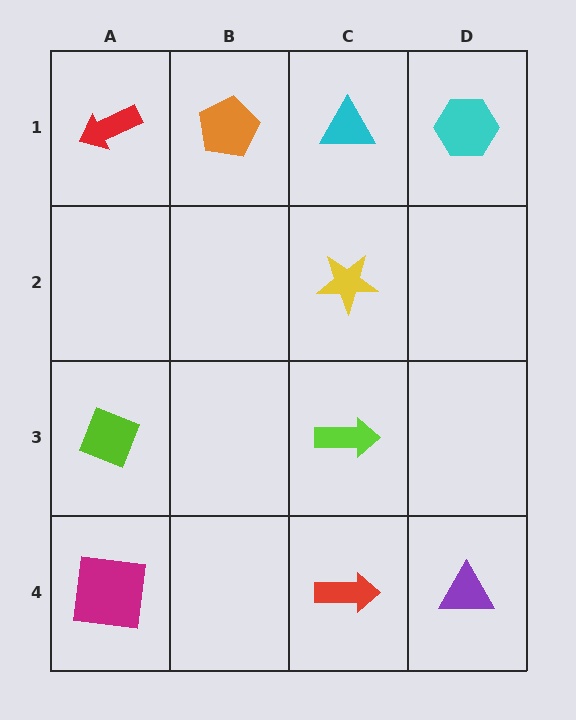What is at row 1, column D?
A cyan hexagon.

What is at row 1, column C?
A cyan triangle.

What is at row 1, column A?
A red arrow.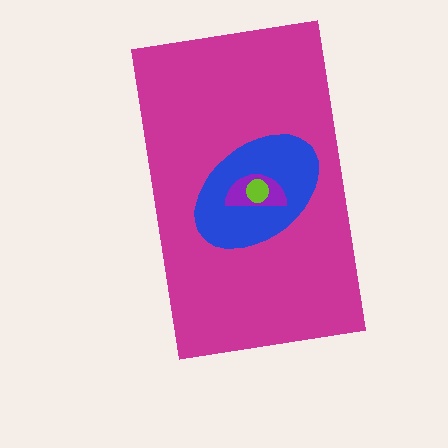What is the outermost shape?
The magenta rectangle.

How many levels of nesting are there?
4.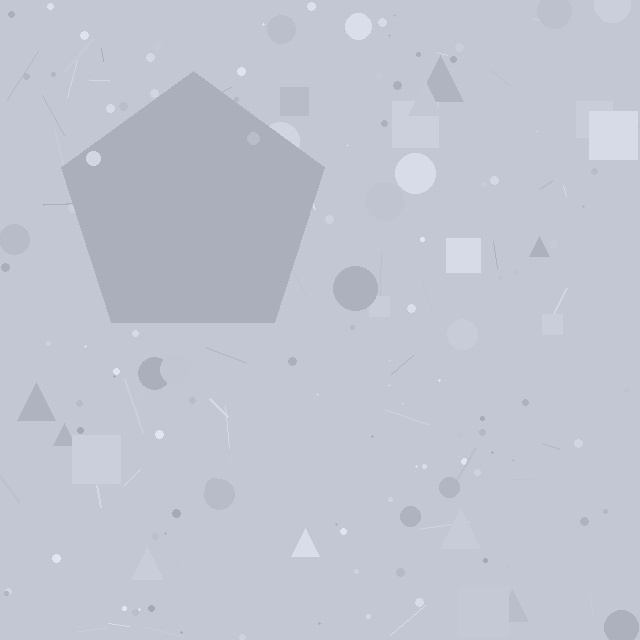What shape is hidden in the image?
A pentagon is hidden in the image.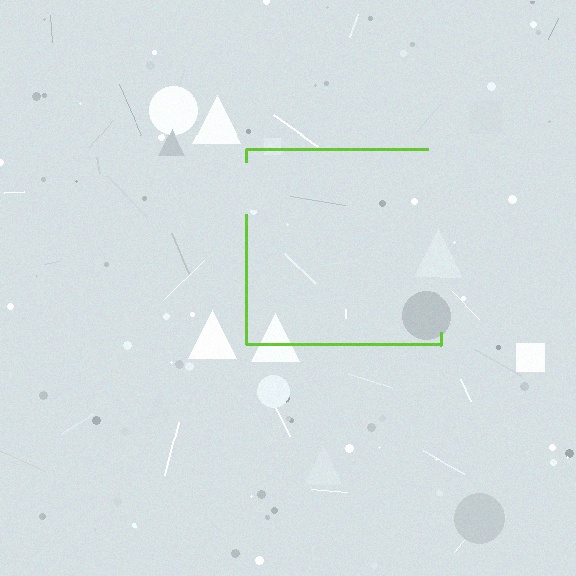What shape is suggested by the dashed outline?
The dashed outline suggests a square.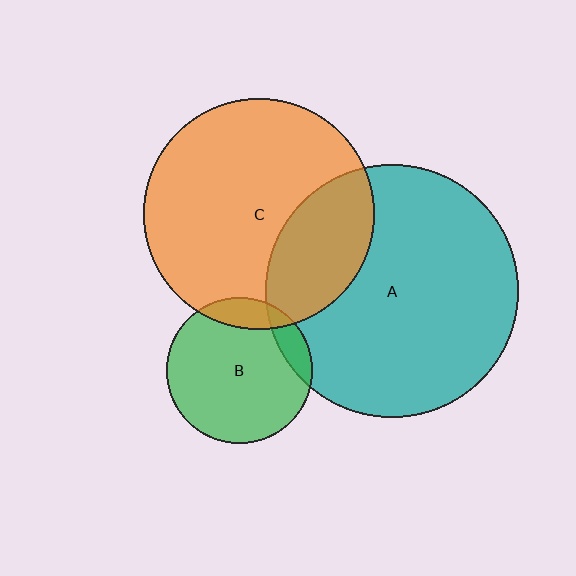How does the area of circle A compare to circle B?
Approximately 3.0 times.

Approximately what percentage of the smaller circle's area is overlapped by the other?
Approximately 25%.